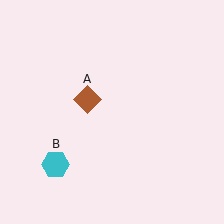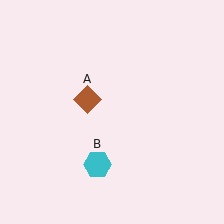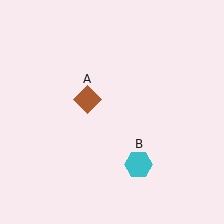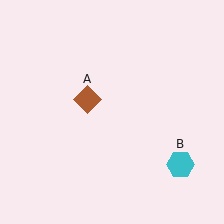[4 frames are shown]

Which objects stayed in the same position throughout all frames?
Brown diamond (object A) remained stationary.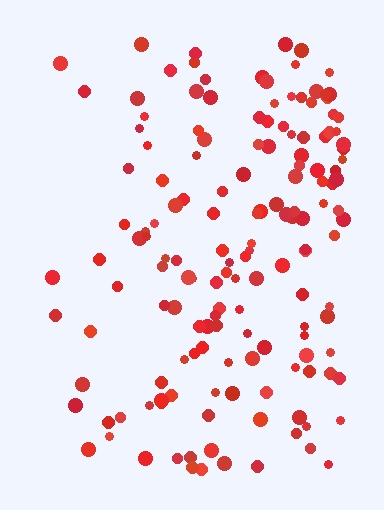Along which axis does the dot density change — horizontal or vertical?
Horizontal.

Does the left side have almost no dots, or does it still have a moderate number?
Still a moderate number, just noticeably fewer than the right.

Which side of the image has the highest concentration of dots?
The right.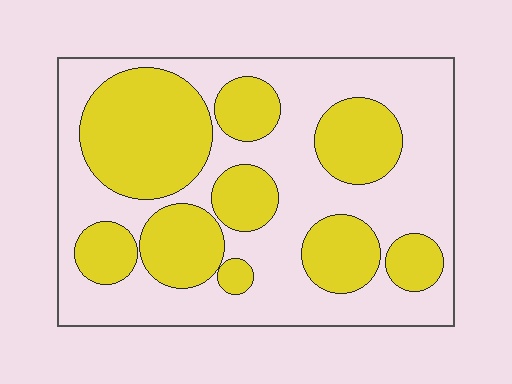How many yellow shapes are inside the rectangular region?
9.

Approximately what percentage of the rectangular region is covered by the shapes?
Approximately 40%.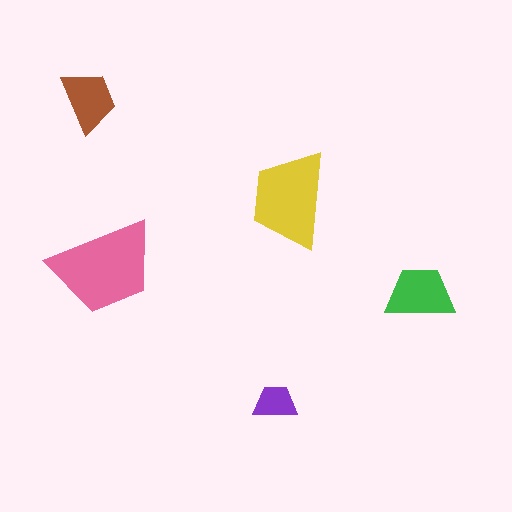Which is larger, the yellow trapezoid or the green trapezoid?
The yellow one.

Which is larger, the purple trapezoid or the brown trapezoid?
The brown one.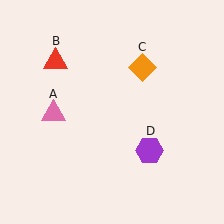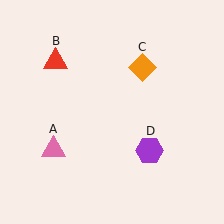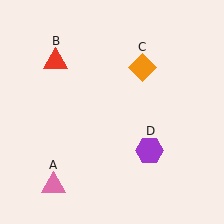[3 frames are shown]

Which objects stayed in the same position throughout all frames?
Red triangle (object B) and orange diamond (object C) and purple hexagon (object D) remained stationary.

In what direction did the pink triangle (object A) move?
The pink triangle (object A) moved down.